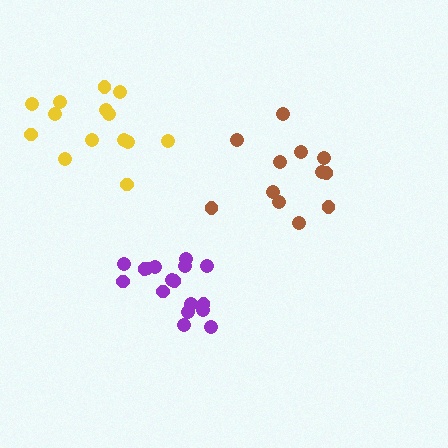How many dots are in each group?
Group 1: 17 dots, Group 2: 12 dots, Group 3: 14 dots (43 total).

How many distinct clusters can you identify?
There are 3 distinct clusters.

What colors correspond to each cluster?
The clusters are colored: purple, brown, yellow.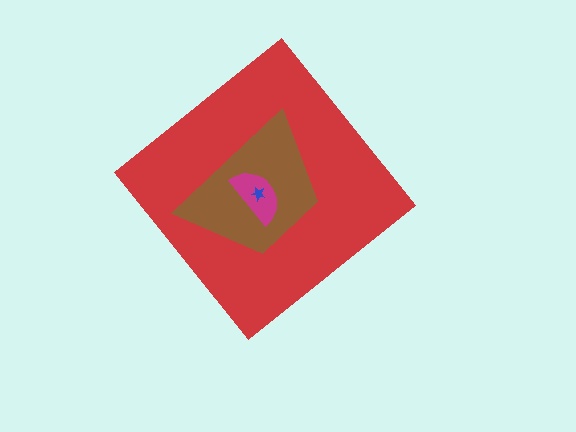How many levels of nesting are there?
4.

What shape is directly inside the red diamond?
The brown trapezoid.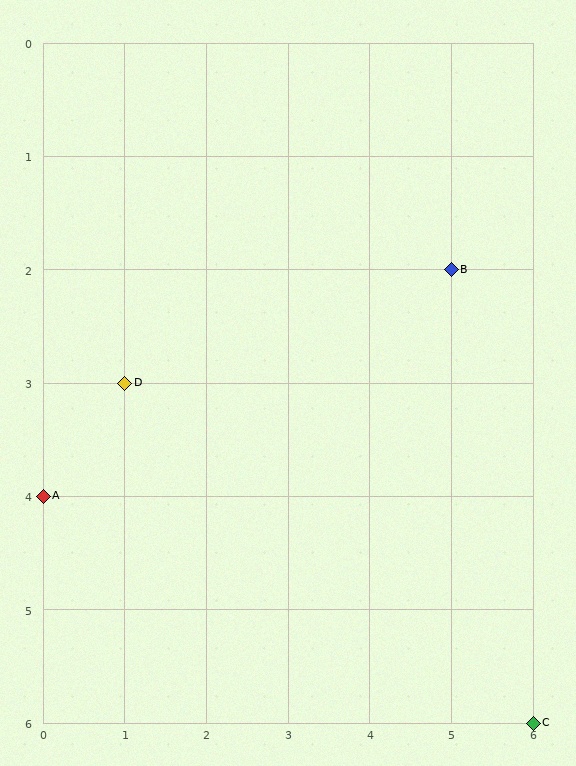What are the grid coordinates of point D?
Point D is at grid coordinates (1, 3).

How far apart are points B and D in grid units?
Points B and D are 4 columns and 1 row apart (about 4.1 grid units diagonally).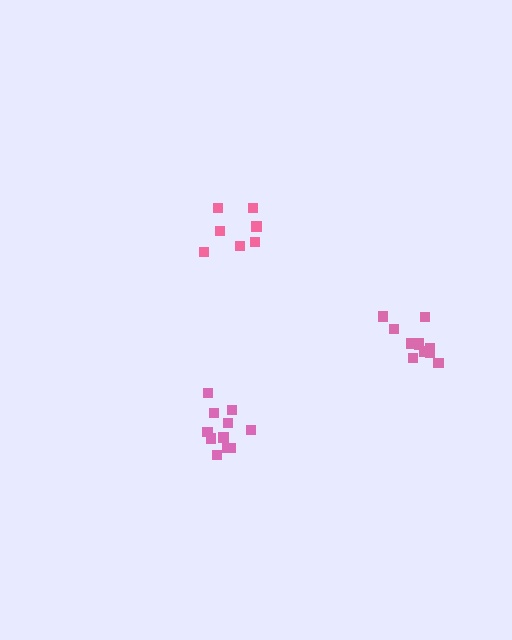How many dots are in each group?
Group 1: 11 dots, Group 2: 7 dots, Group 3: 11 dots (29 total).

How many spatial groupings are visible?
There are 3 spatial groupings.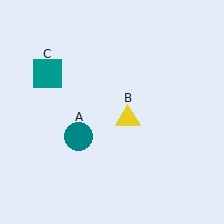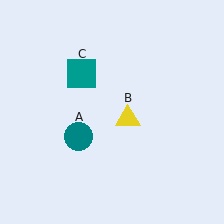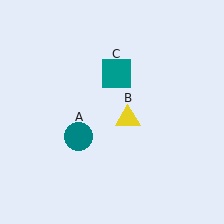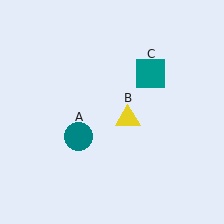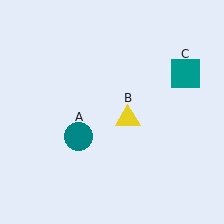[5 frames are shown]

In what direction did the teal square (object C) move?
The teal square (object C) moved right.